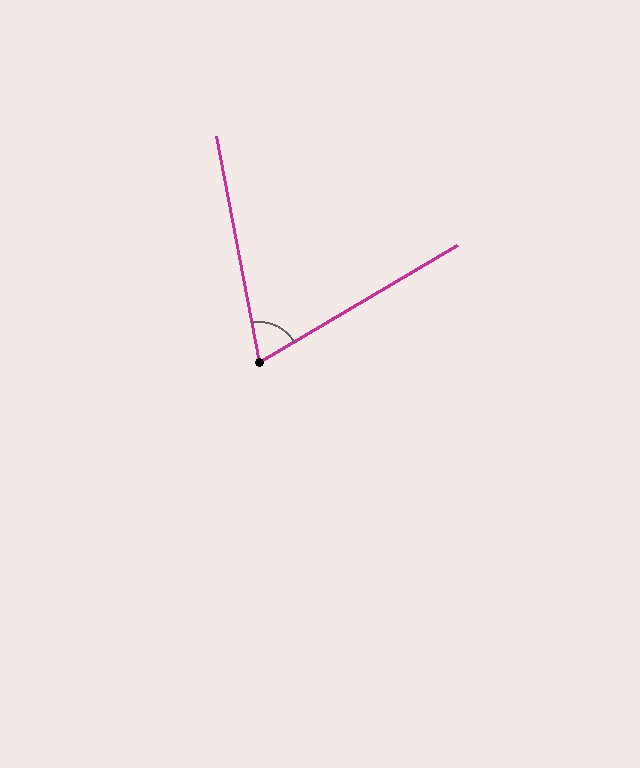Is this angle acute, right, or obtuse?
It is acute.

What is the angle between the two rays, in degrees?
Approximately 70 degrees.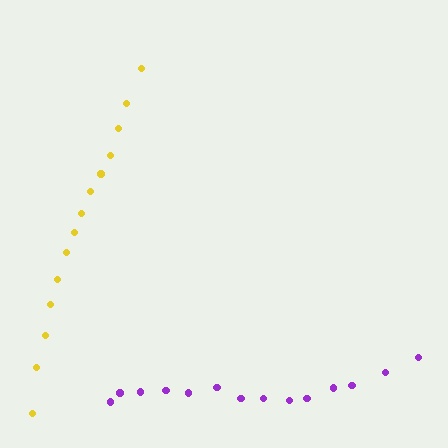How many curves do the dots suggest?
There are 2 distinct paths.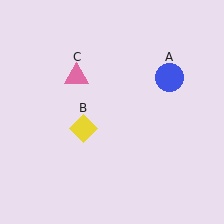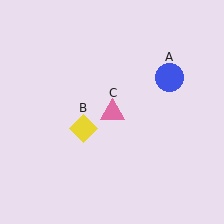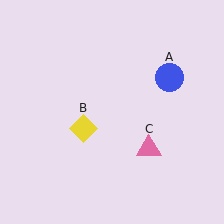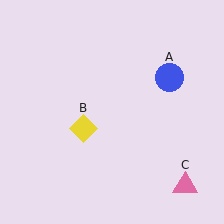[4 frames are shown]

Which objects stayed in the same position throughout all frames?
Blue circle (object A) and yellow diamond (object B) remained stationary.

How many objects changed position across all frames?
1 object changed position: pink triangle (object C).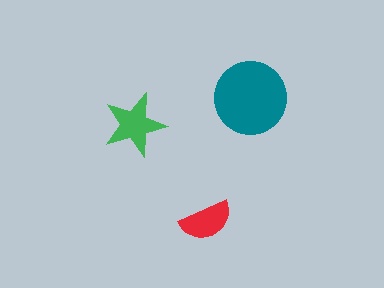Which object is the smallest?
The red semicircle.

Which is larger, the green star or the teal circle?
The teal circle.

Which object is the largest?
The teal circle.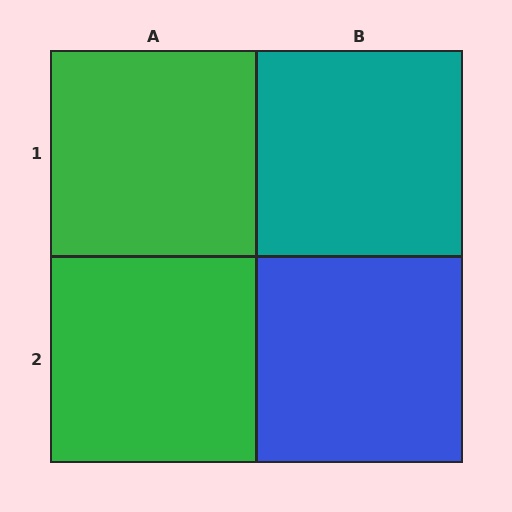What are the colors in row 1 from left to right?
Green, teal.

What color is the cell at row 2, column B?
Blue.